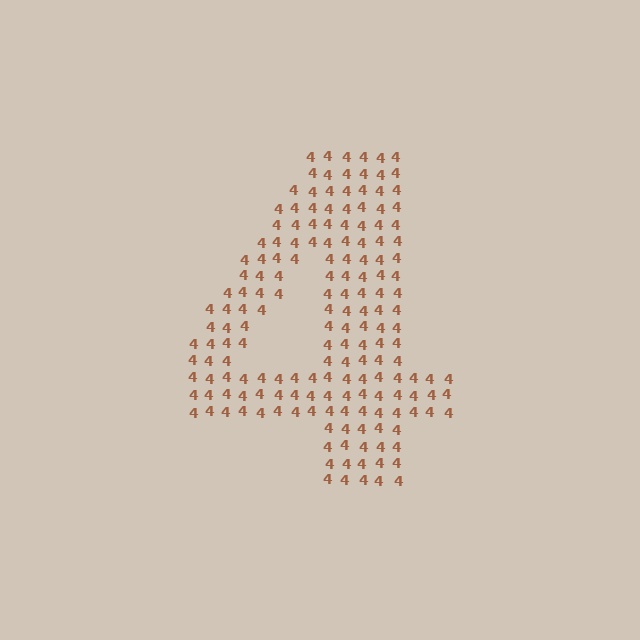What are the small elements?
The small elements are digit 4's.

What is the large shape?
The large shape is the digit 4.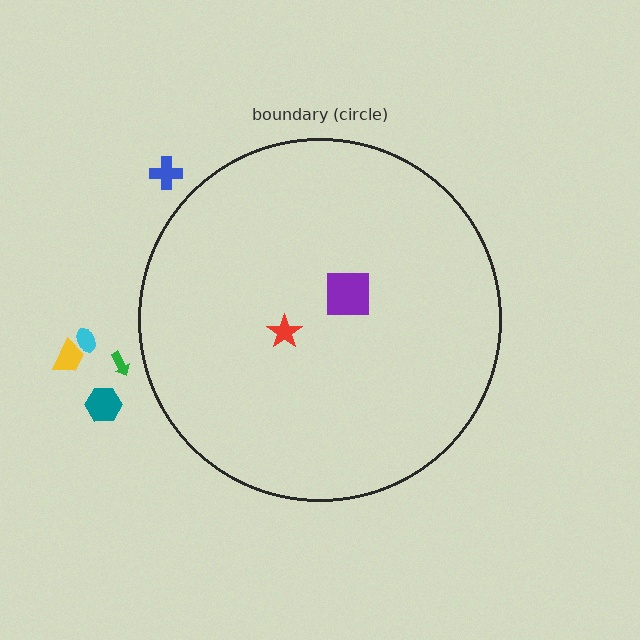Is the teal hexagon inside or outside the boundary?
Outside.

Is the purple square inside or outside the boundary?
Inside.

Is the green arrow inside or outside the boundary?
Outside.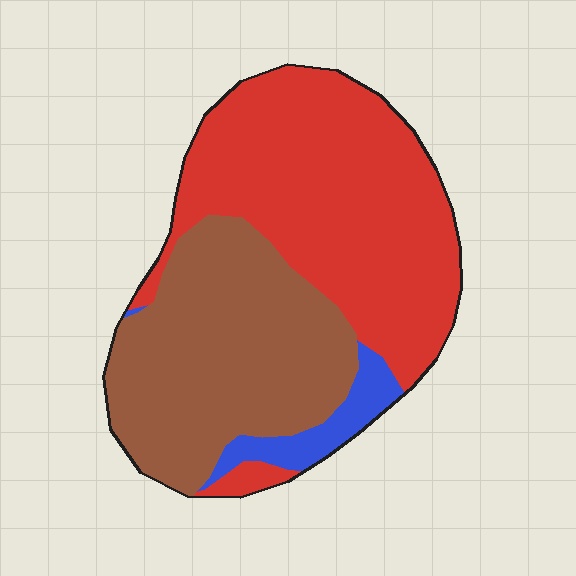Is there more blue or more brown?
Brown.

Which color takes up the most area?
Red, at roughly 50%.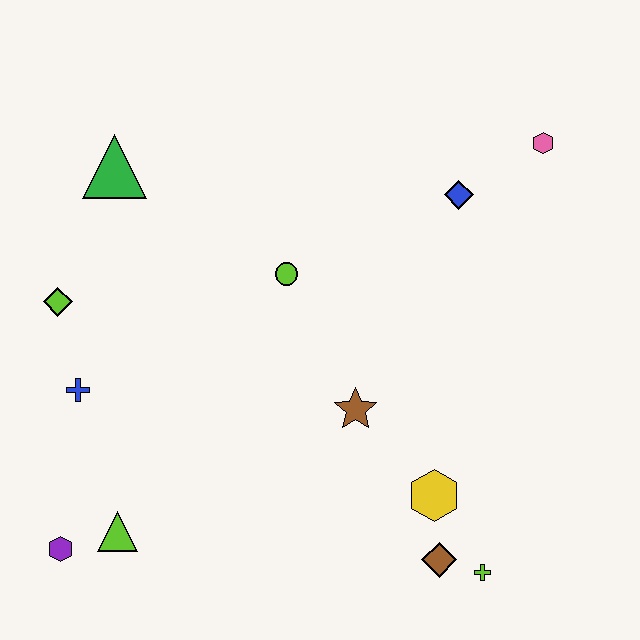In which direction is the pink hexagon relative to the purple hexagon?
The pink hexagon is to the right of the purple hexagon.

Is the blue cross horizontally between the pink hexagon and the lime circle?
No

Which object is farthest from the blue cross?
The pink hexagon is farthest from the blue cross.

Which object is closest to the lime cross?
The brown diamond is closest to the lime cross.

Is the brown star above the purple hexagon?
Yes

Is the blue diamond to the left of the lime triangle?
No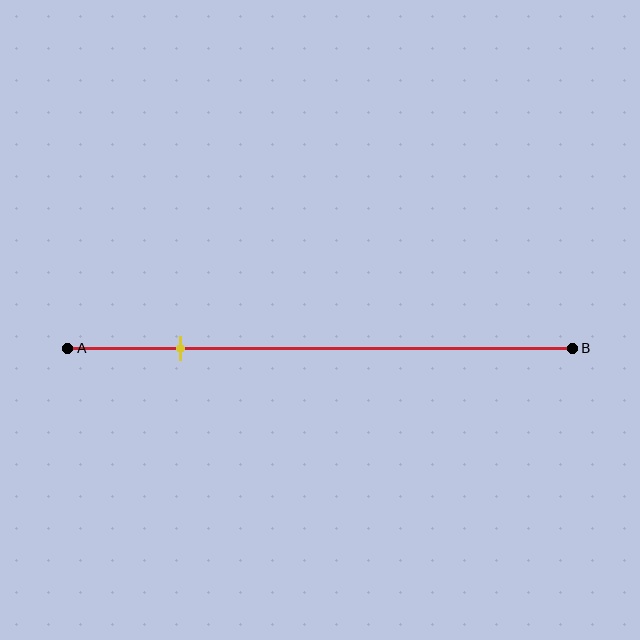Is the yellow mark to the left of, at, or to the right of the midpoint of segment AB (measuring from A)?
The yellow mark is to the left of the midpoint of segment AB.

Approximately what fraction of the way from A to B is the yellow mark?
The yellow mark is approximately 20% of the way from A to B.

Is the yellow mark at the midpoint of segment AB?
No, the mark is at about 20% from A, not at the 50% midpoint.